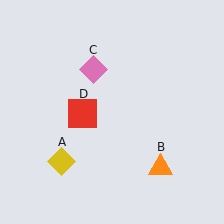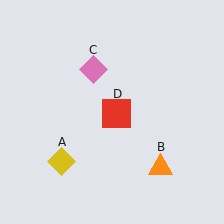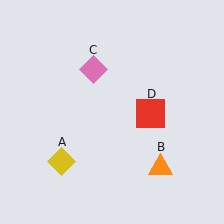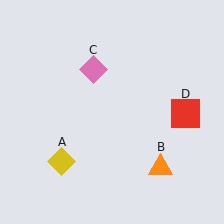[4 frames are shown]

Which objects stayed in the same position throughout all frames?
Yellow diamond (object A) and orange triangle (object B) and pink diamond (object C) remained stationary.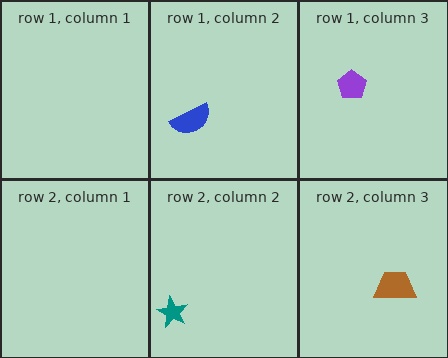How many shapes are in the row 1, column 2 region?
1.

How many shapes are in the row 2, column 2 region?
1.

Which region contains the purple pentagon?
The row 1, column 3 region.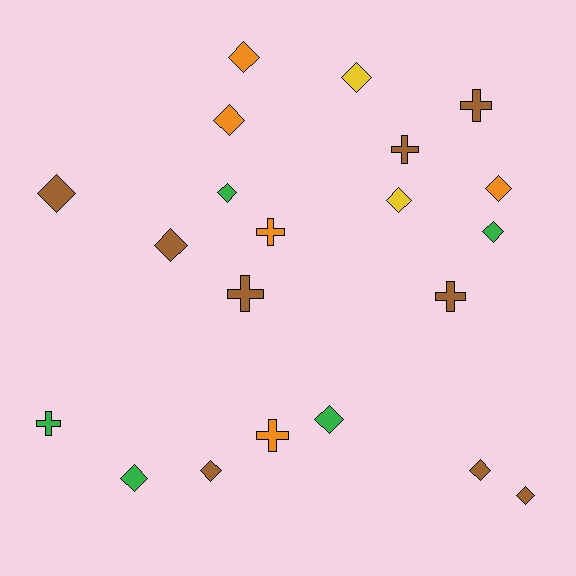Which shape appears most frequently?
Diamond, with 14 objects.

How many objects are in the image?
There are 21 objects.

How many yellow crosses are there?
There are no yellow crosses.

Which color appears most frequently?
Brown, with 9 objects.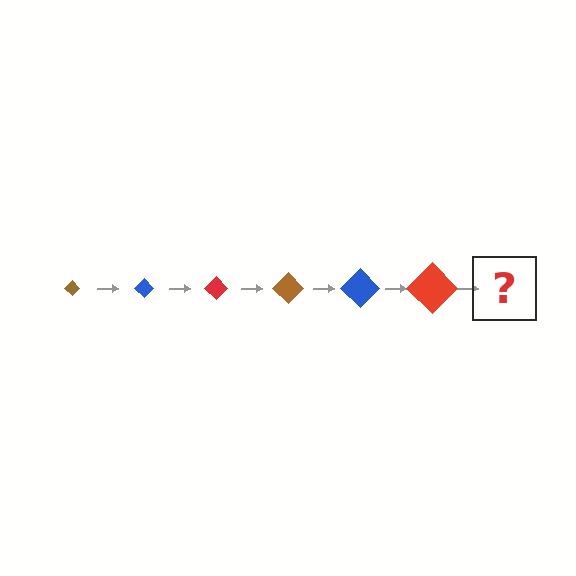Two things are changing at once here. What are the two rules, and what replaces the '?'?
The two rules are that the diamond grows larger each step and the color cycles through brown, blue, and red. The '?' should be a brown diamond, larger than the previous one.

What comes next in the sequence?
The next element should be a brown diamond, larger than the previous one.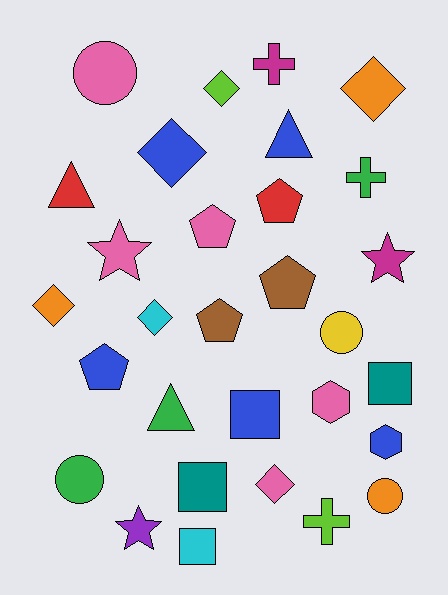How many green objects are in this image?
There are 3 green objects.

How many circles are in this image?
There are 4 circles.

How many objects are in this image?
There are 30 objects.